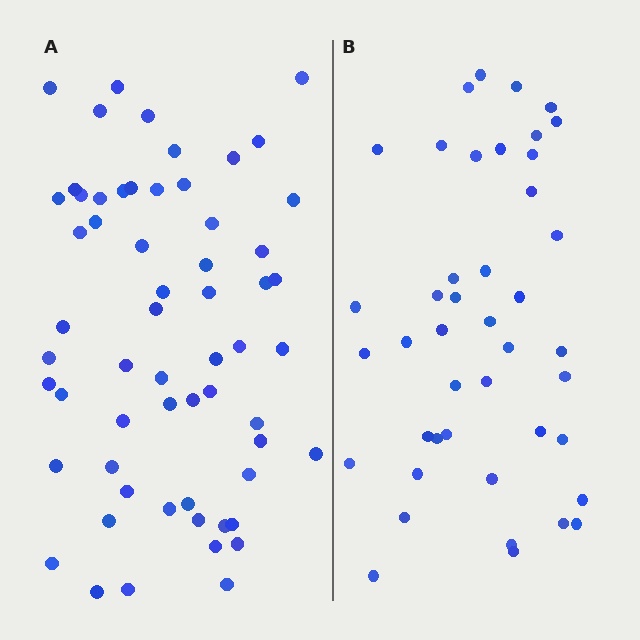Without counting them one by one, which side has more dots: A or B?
Region A (the left region) has more dots.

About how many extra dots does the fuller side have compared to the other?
Region A has approximately 15 more dots than region B.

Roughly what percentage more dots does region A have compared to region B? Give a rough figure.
About 40% more.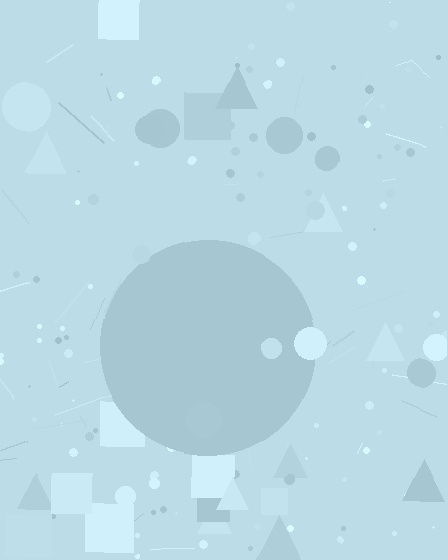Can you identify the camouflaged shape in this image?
The camouflaged shape is a circle.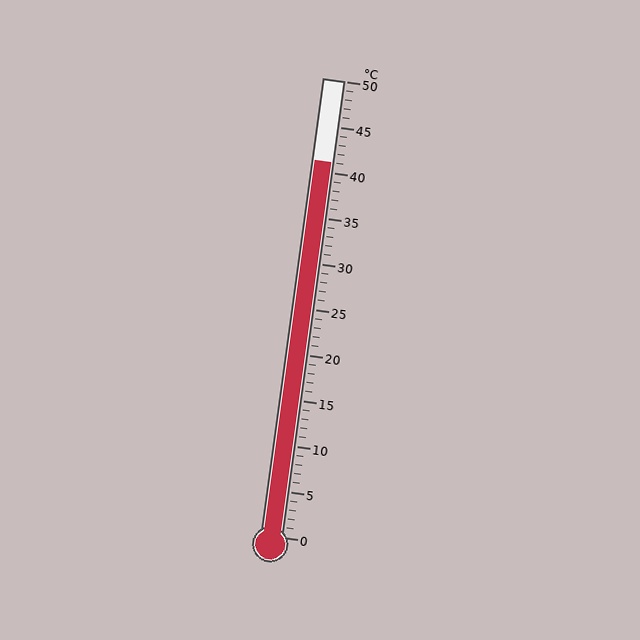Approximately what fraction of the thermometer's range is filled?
The thermometer is filled to approximately 80% of its range.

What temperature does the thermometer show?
The thermometer shows approximately 41°C.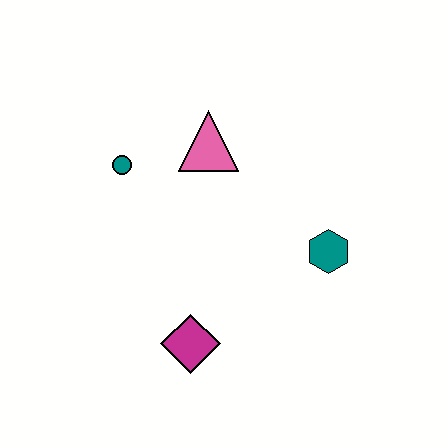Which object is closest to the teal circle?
The pink triangle is closest to the teal circle.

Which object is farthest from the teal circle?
The teal hexagon is farthest from the teal circle.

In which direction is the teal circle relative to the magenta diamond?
The teal circle is above the magenta diamond.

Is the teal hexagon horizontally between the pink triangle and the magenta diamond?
No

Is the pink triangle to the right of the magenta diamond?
Yes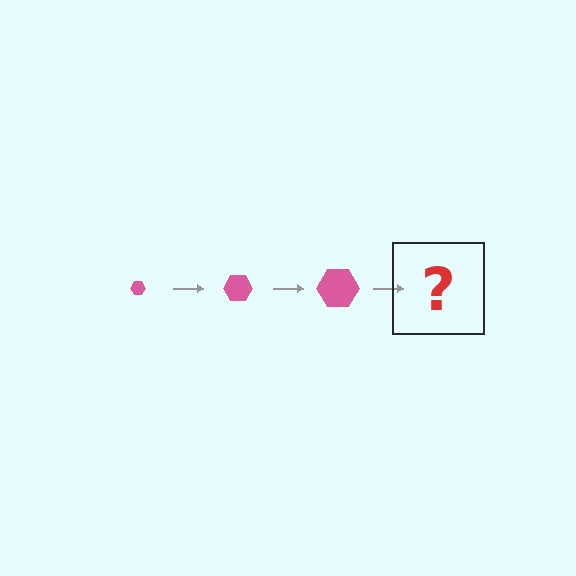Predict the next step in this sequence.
The next step is a pink hexagon, larger than the previous one.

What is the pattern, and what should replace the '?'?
The pattern is that the hexagon gets progressively larger each step. The '?' should be a pink hexagon, larger than the previous one.